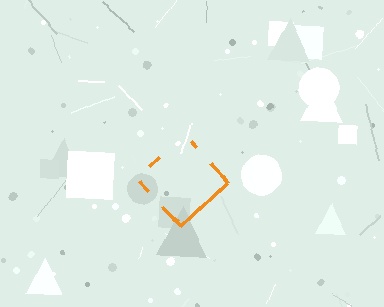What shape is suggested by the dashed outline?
The dashed outline suggests a diamond.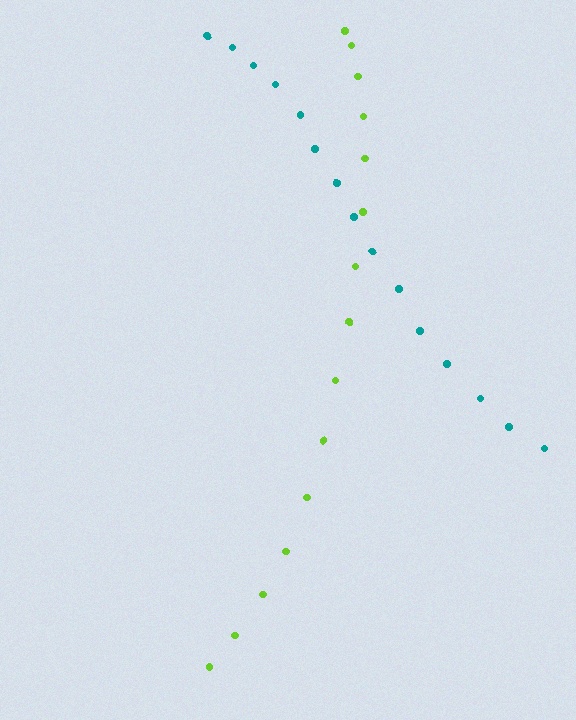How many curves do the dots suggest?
There are 2 distinct paths.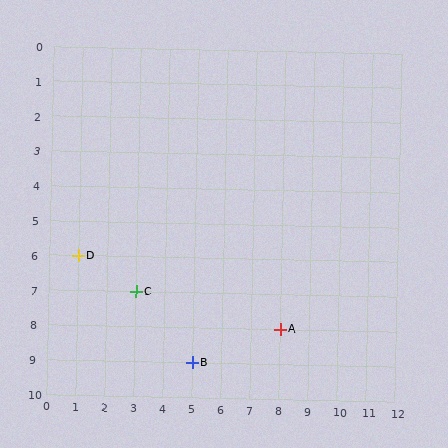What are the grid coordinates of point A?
Point A is at grid coordinates (8, 8).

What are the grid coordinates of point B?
Point B is at grid coordinates (5, 9).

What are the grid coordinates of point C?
Point C is at grid coordinates (3, 7).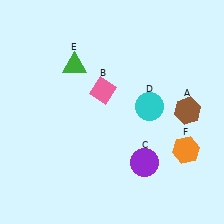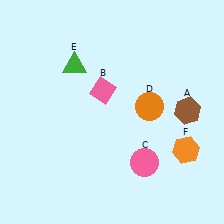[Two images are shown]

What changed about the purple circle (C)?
In Image 1, C is purple. In Image 2, it changed to pink.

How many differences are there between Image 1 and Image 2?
There are 2 differences between the two images.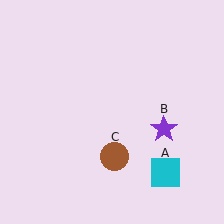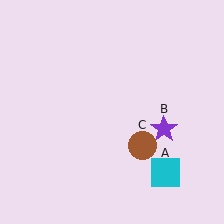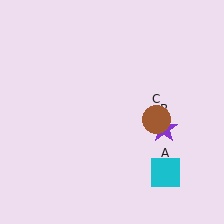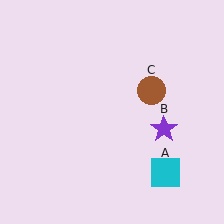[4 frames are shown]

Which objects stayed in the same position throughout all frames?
Cyan square (object A) and purple star (object B) remained stationary.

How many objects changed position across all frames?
1 object changed position: brown circle (object C).